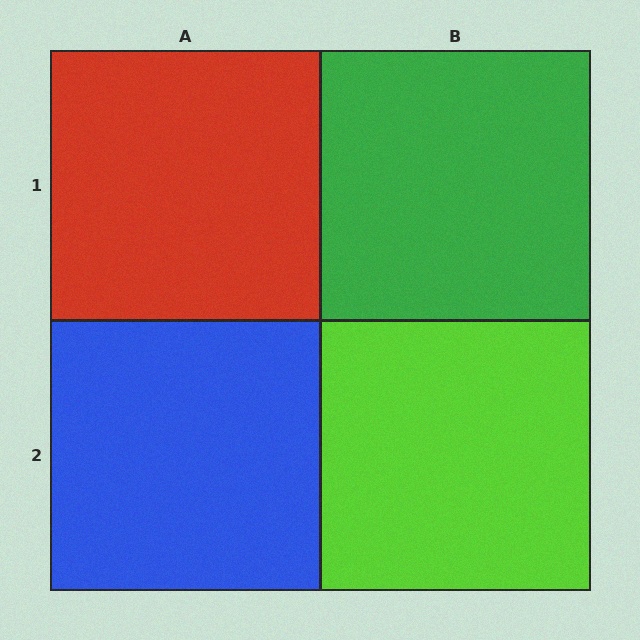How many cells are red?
1 cell is red.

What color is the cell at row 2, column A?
Blue.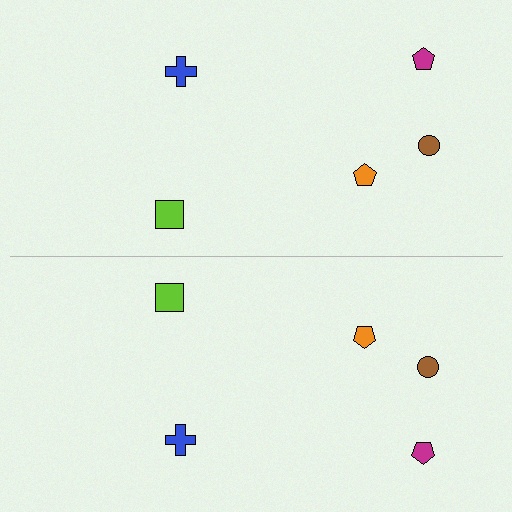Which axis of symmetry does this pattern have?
The pattern has a horizontal axis of symmetry running through the center of the image.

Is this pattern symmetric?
Yes, this pattern has bilateral (reflection) symmetry.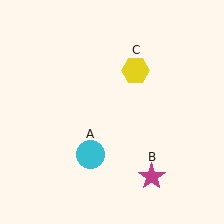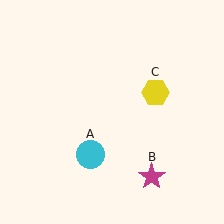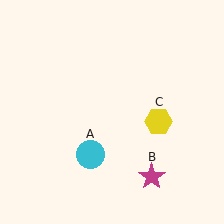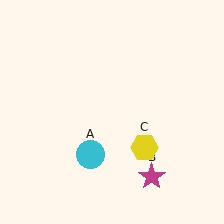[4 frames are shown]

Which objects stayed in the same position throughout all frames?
Cyan circle (object A) and magenta star (object B) remained stationary.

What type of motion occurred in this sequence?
The yellow hexagon (object C) rotated clockwise around the center of the scene.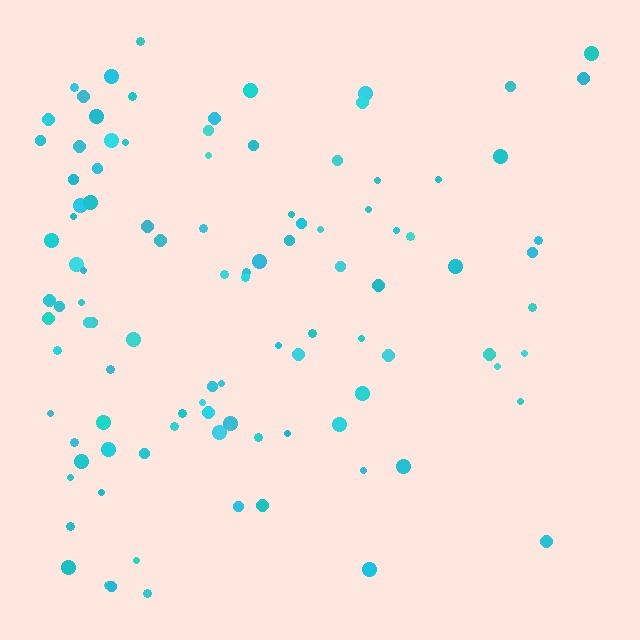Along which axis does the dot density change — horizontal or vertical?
Horizontal.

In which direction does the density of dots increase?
From right to left, with the left side densest.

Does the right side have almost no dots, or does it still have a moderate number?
Still a moderate number, just noticeably fewer than the left.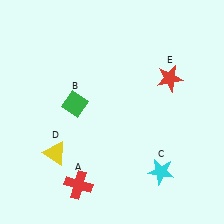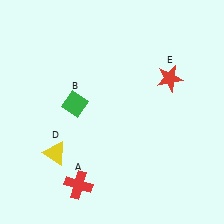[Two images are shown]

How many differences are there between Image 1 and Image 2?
There is 1 difference between the two images.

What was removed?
The cyan star (C) was removed in Image 2.